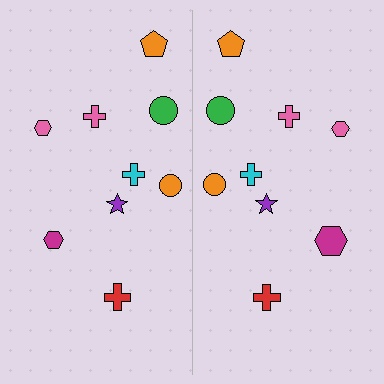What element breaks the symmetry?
The magenta hexagon on the right side has a different size than its mirror counterpart.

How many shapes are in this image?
There are 18 shapes in this image.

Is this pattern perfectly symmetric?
No, the pattern is not perfectly symmetric. The magenta hexagon on the right side has a different size than its mirror counterpart.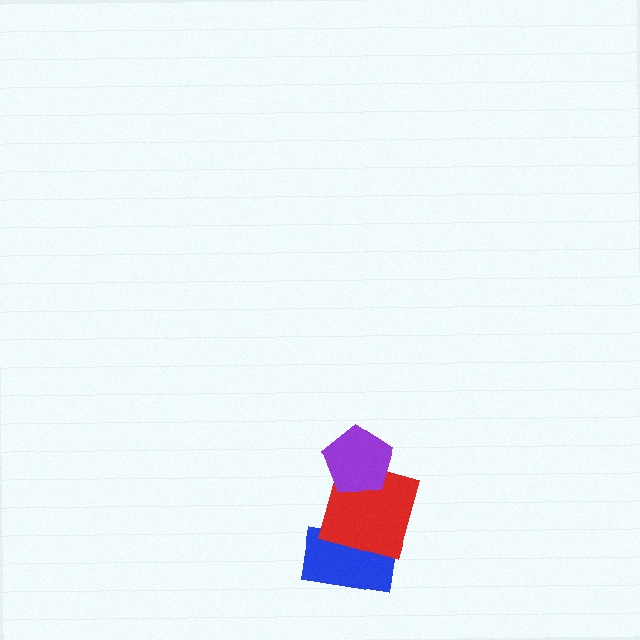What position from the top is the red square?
The red square is 2nd from the top.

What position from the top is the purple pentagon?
The purple pentagon is 1st from the top.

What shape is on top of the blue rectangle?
The red square is on top of the blue rectangle.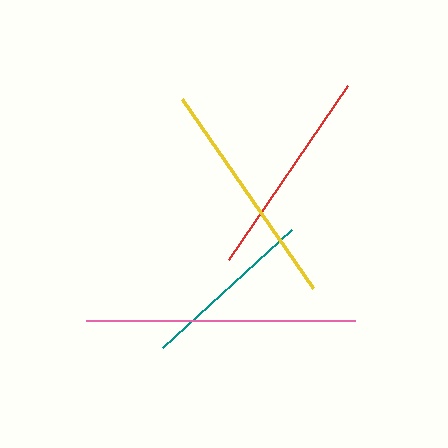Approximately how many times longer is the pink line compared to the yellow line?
The pink line is approximately 1.2 times the length of the yellow line.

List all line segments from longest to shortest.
From longest to shortest: pink, yellow, red, teal.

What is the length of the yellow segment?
The yellow segment is approximately 229 pixels long.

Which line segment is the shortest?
The teal line is the shortest at approximately 175 pixels.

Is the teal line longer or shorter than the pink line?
The pink line is longer than the teal line.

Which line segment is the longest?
The pink line is the longest at approximately 269 pixels.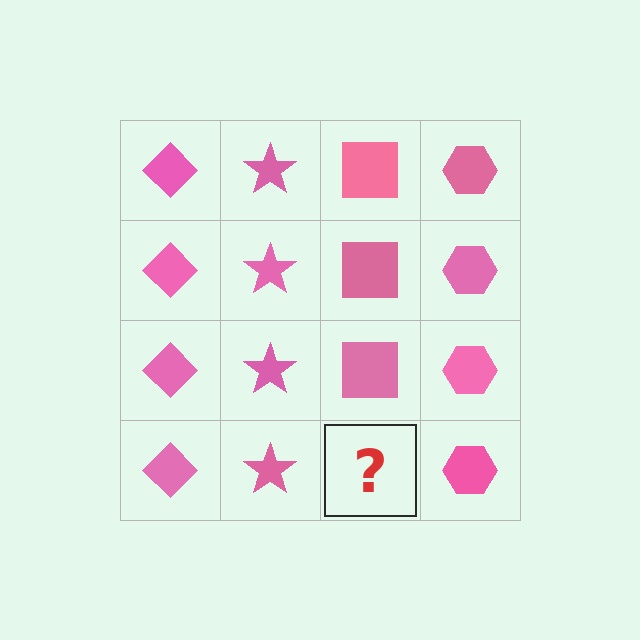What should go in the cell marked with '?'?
The missing cell should contain a pink square.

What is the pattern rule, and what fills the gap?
The rule is that each column has a consistent shape. The gap should be filled with a pink square.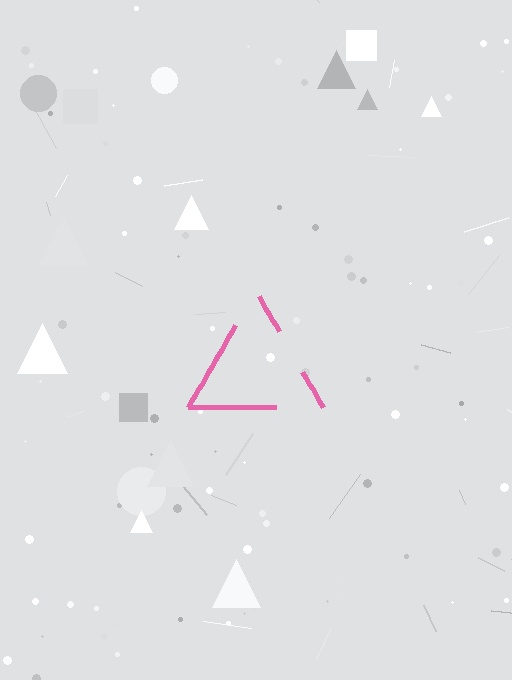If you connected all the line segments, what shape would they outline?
They would outline a triangle.